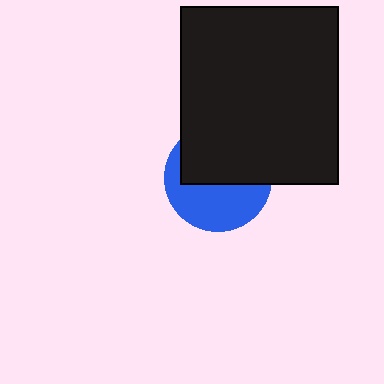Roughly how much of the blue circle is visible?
About half of it is visible (roughly 47%).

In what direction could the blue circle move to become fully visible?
The blue circle could move down. That would shift it out from behind the black rectangle entirely.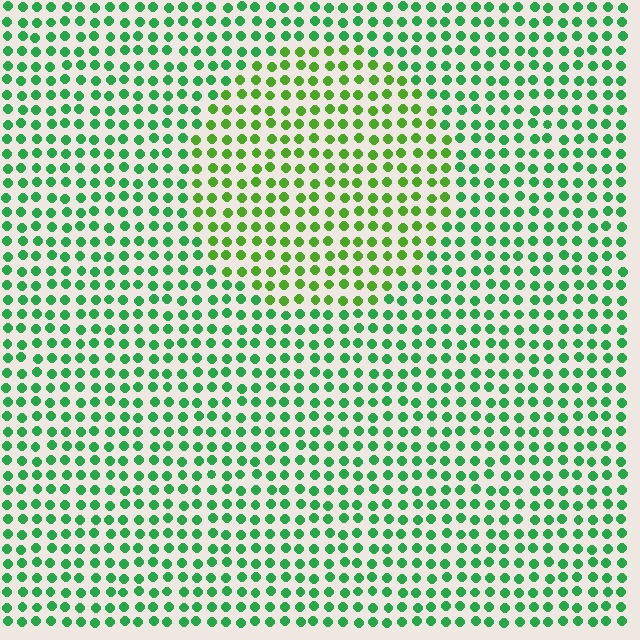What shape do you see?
I see a circle.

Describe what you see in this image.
The image is filled with small green elements in a uniform arrangement. A circle-shaped region is visible where the elements are tinted to a slightly different hue, forming a subtle color boundary.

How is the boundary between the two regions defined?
The boundary is defined purely by a slight shift in hue (about 34 degrees). Spacing, size, and orientation are identical on both sides.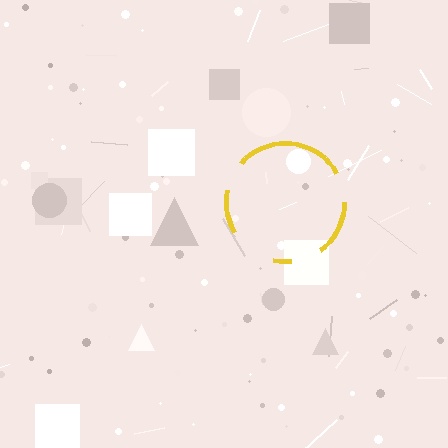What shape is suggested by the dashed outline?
The dashed outline suggests a circle.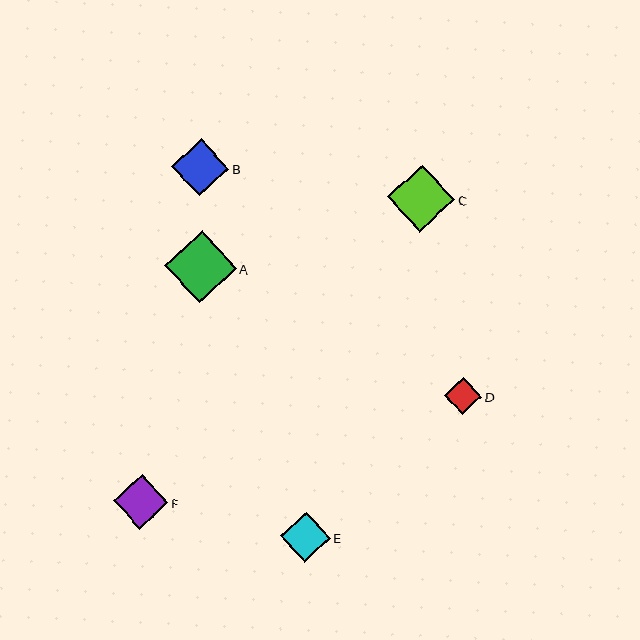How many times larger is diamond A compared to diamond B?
Diamond A is approximately 1.3 times the size of diamond B.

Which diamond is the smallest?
Diamond D is the smallest with a size of approximately 37 pixels.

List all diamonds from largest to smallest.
From largest to smallest: A, C, B, F, E, D.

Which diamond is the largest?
Diamond A is the largest with a size of approximately 72 pixels.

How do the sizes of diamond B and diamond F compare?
Diamond B and diamond F are approximately the same size.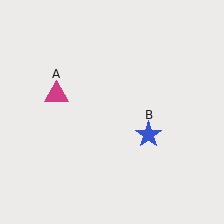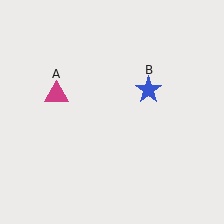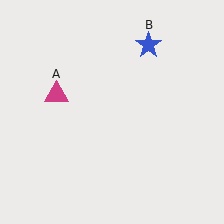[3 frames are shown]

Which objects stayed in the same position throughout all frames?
Magenta triangle (object A) remained stationary.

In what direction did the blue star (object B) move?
The blue star (object B) moved up.